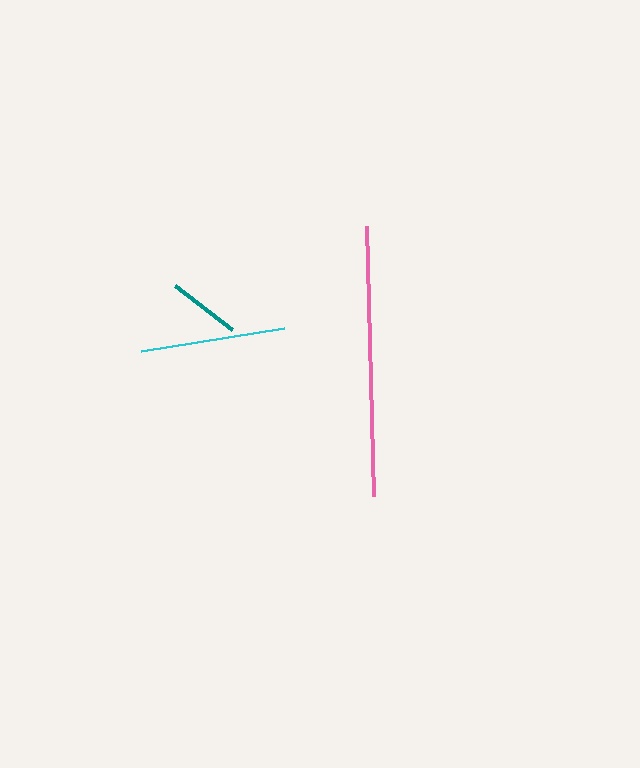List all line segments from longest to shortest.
From longest to shortest: pink, cyan, teal.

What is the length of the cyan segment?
The cyan segment is approximately 145 pixels long.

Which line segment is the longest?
The pink line is the longest at approximately 270 pixels.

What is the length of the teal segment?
The teal segment is approximately 72 pixels long.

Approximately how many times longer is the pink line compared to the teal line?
The pink line is approximately 3.7 times the length of the teal line.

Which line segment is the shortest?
The teal line is the shortest at approximately 72 pixels.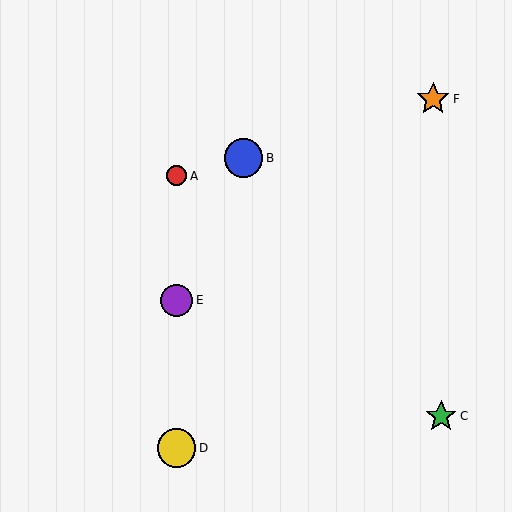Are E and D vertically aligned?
Yes, both are at x≈176.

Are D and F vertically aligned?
No, D is at x≈176 and F is at x≈433.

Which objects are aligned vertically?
Objects A, D, E are aligned vertically.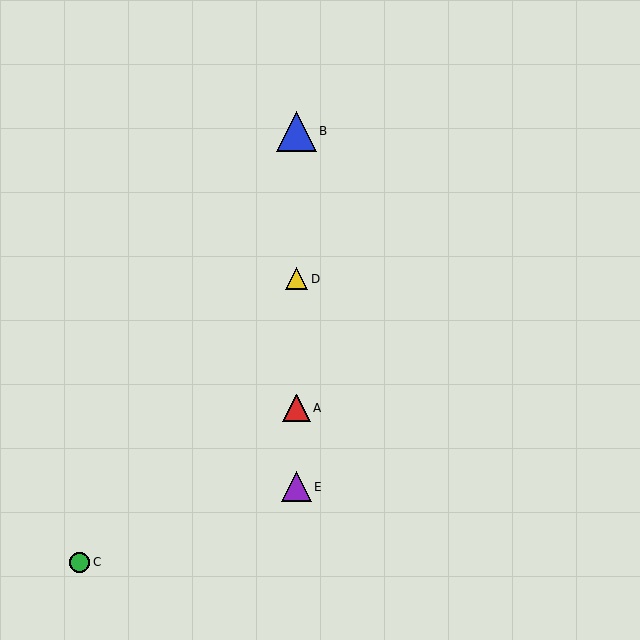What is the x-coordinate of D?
Object D is at x≈297.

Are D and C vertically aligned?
No, D is at x≈297 and C is at x≈79.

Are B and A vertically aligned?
Yes, both are at x≈297.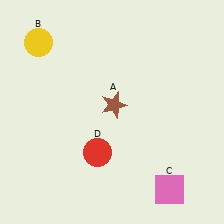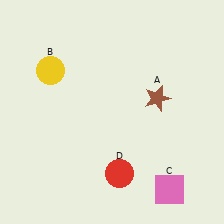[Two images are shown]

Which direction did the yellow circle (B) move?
The yellow circle (B) moved down.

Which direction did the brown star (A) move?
The brown star (A) moved right.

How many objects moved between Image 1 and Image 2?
3 objects moved between the two images.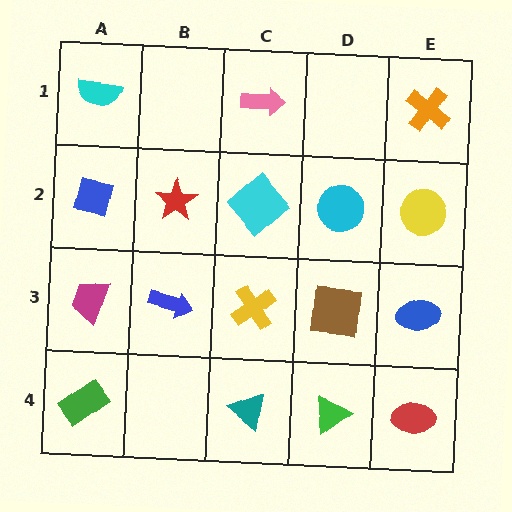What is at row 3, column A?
A magenta trapezoid.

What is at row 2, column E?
A yellow circle.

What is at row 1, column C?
A pink arrow.